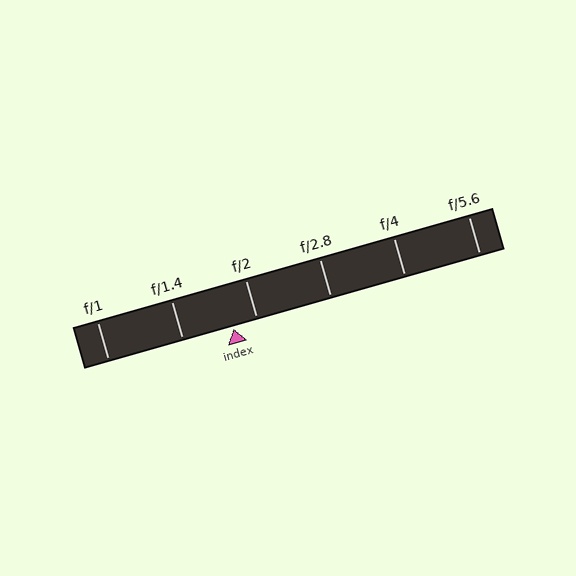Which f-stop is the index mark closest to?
The index mark is closest to f/2.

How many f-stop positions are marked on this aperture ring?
There are 6 f-stop positions marked.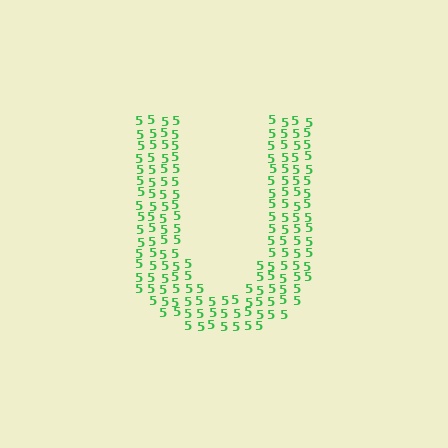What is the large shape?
The large shape is the letter U.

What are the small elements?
The small elements are digit 5's.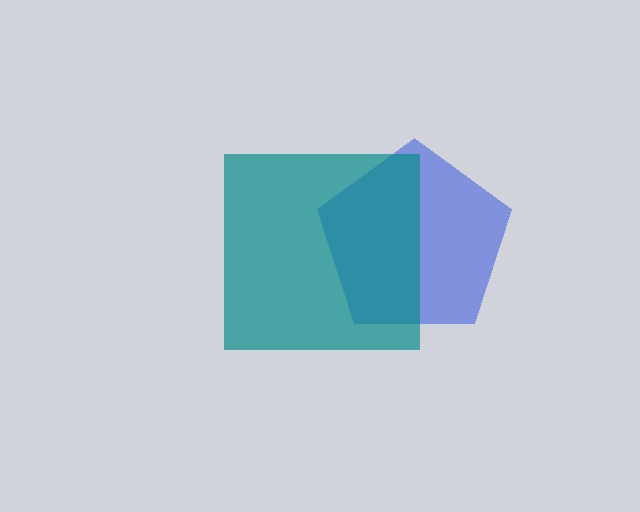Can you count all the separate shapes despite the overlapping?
Yes, there are 2 separate shapes.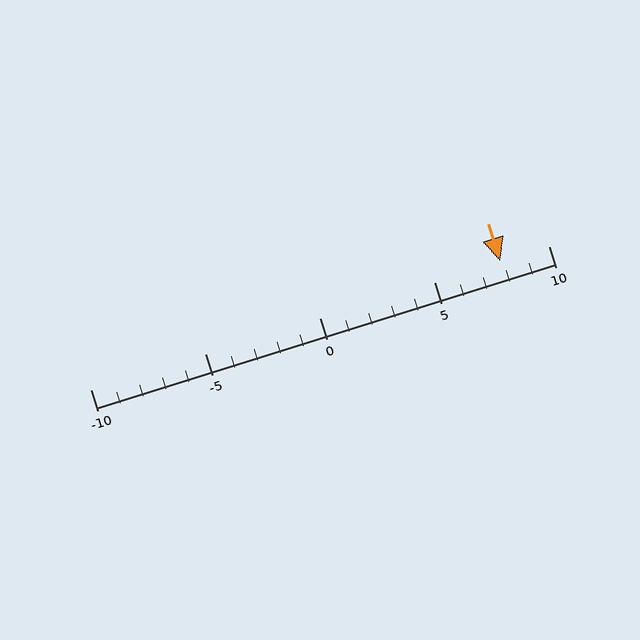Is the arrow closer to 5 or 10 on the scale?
The arrow is closer to 10.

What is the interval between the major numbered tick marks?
The major tick marks are spaced 5 units apart.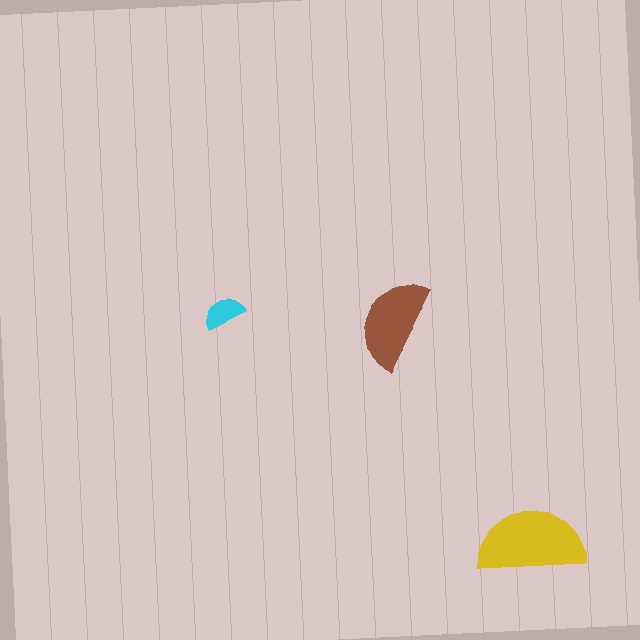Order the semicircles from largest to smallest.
the yellow one, the brown one, the cyan one.